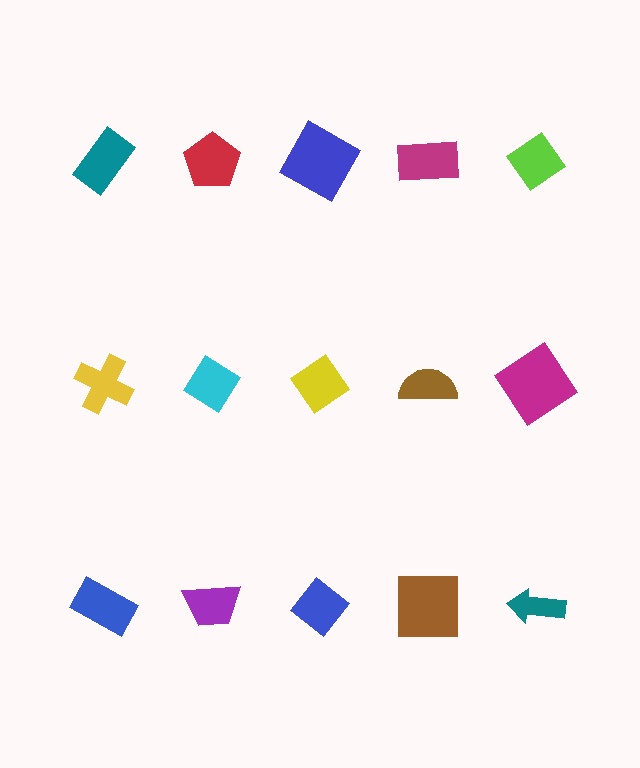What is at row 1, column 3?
A blue square.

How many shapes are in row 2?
5 shapes.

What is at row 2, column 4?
A brown semicircle.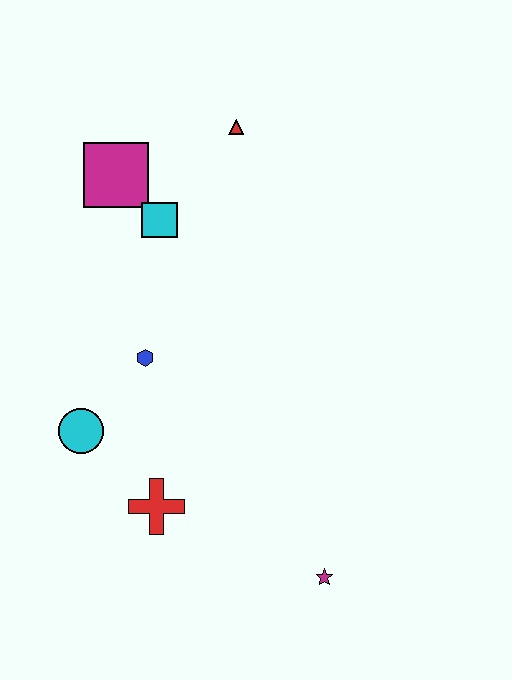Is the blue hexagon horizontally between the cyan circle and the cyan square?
Yes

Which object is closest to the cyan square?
The magenta square is closest to the cyan square.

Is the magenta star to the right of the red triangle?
Yes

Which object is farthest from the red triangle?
The magenta star is farthest from the red triangle.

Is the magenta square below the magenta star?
No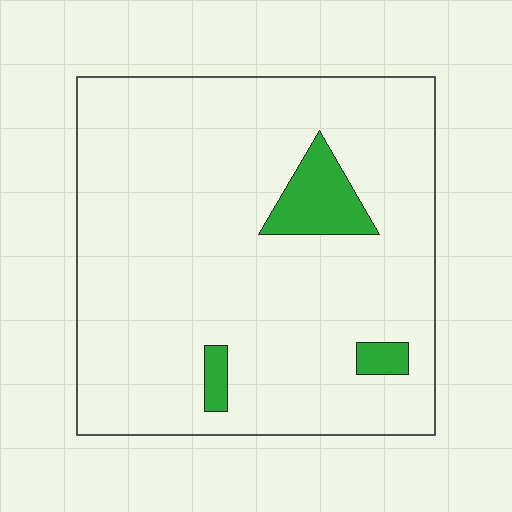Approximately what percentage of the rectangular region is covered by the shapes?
Approximately 10%.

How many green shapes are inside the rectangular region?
3.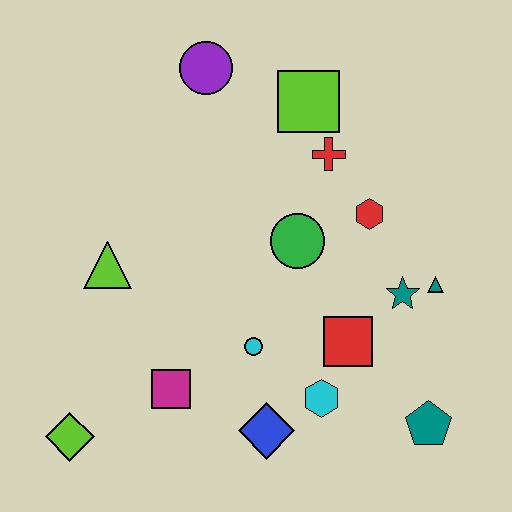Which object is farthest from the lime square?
The lime diamond is farthest from the lime square.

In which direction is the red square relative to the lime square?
The red square is below the lime square.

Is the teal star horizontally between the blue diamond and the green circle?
No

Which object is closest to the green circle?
The red hexagon is closest to the green circle.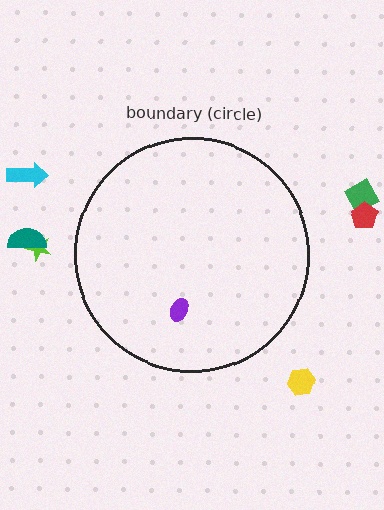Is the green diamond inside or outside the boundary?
Outside.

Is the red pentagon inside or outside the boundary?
Outside.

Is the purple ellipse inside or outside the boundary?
Inside.